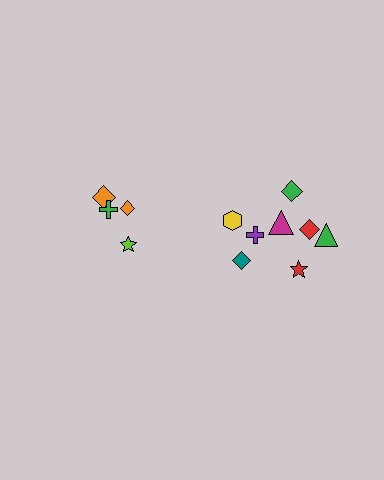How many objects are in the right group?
There are 8 objects.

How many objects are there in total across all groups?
There are 12 objects.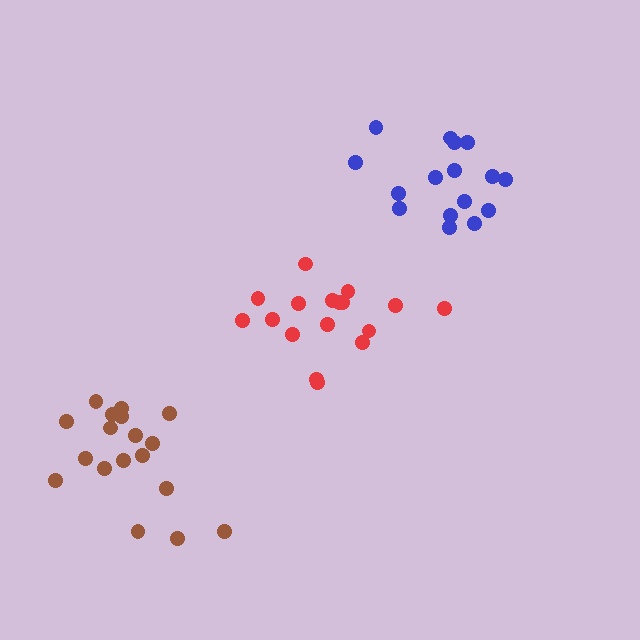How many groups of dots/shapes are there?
There are 3 groups.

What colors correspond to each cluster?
The clusters are colored: red, brown, blue.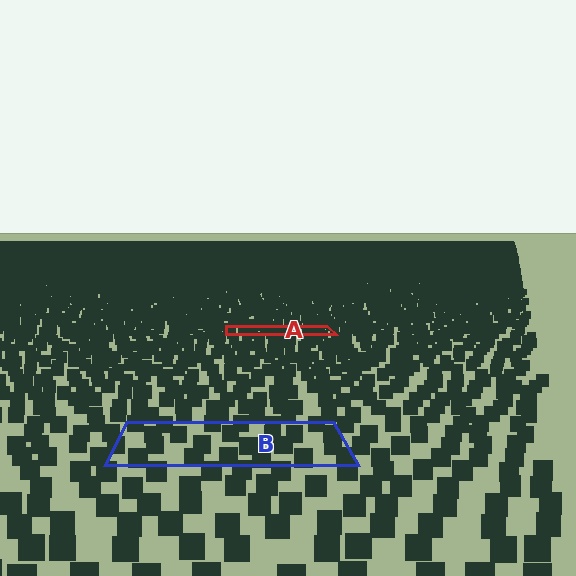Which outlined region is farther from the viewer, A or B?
Region A is farther from the viewer — the texture elements inside it appear smaller and more densely packed.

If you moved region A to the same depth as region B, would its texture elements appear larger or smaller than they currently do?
They would appear larger. At a closer depth, the same texture elements are projected at a bigger on-screen size.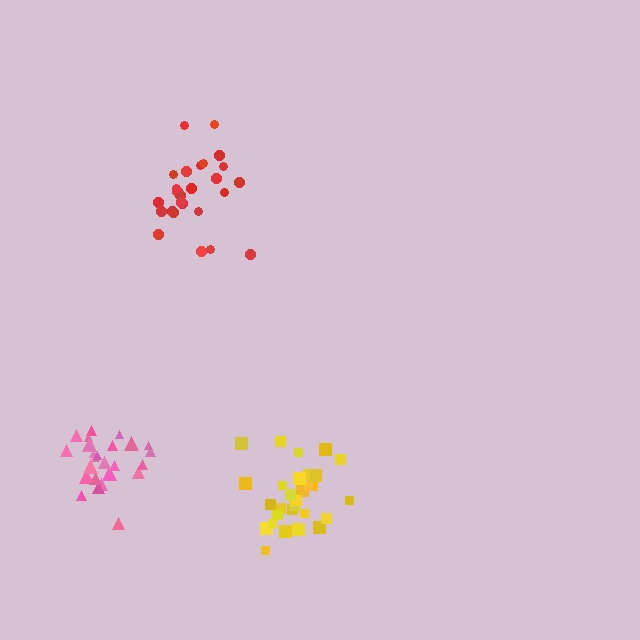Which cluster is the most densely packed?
Yellow.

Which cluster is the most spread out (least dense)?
Red.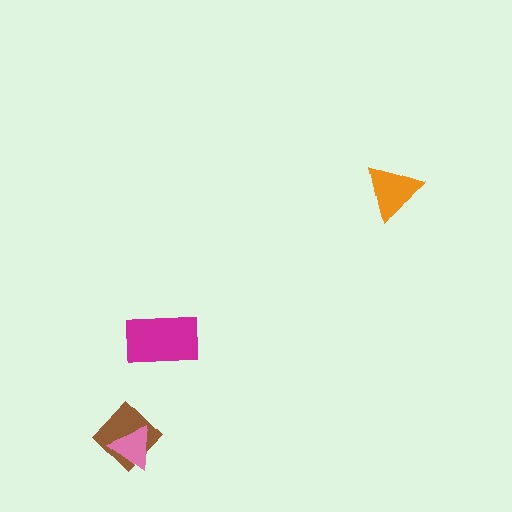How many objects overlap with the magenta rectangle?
0 objects overlap with the magenta rectangle.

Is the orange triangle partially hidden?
No, no other shape covers it.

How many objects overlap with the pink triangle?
1 object overlaps with the pink triangle.